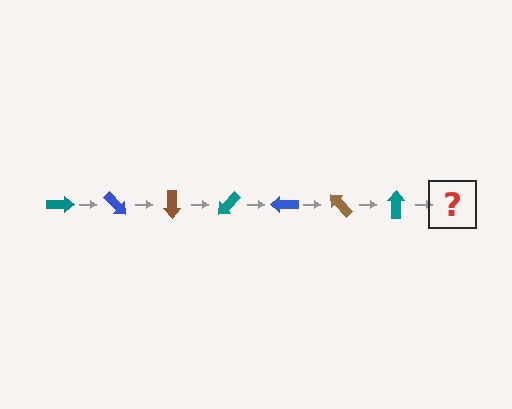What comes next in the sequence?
The next element should be a blue arrow, rotated 315 degrees from the start.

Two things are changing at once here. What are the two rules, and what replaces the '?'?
The two rules are that it rotates 45 degrees each step and the color cycles through teal, blue, and brown. The '?' should be a blue arrow, rotated 315 degrees from the start.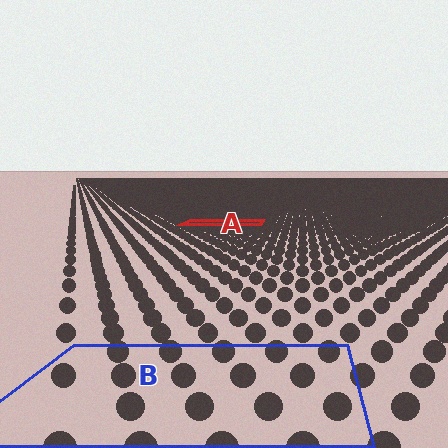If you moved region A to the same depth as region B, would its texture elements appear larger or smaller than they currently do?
They would appear larger. At a closer depth, the same texture elements are projected at a bigger on-screen size.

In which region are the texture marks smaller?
The texture marks are smaller in region A, because it is farther away.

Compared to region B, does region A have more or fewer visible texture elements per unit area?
Region A has more texture elements per unit area — they are packed more densely because it is farther away.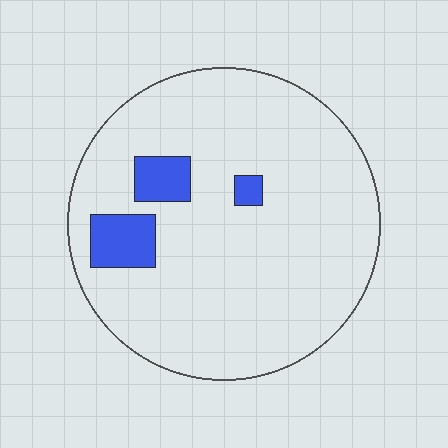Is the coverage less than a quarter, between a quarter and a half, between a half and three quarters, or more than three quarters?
Less than a quarter.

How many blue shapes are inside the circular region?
3.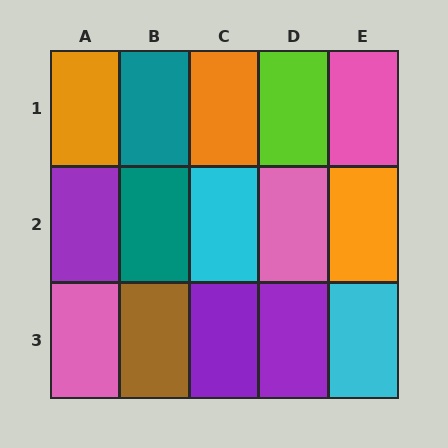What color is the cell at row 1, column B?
Teal.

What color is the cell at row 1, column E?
Pink.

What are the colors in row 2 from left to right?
Purple, teal, cyan, pink, orange.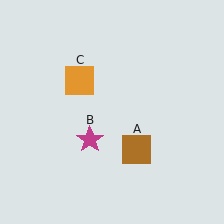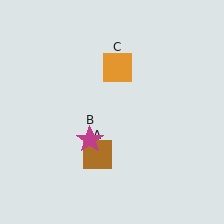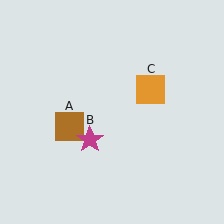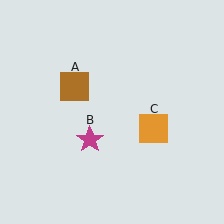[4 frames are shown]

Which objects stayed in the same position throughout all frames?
Magenta star (object B) remained stationary.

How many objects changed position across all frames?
2 objects changed position: brown square (object A), orange square (object C).